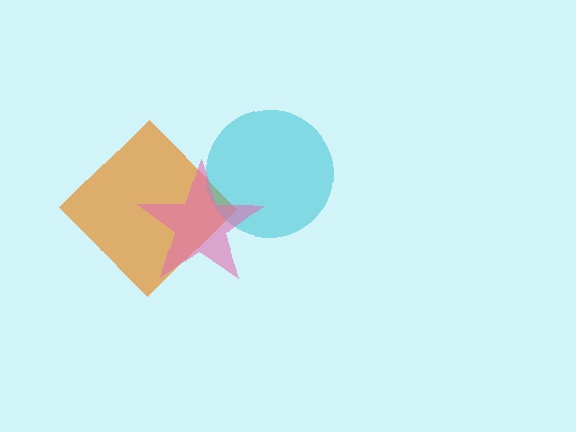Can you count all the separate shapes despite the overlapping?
Yes, there are 3 separate shapes.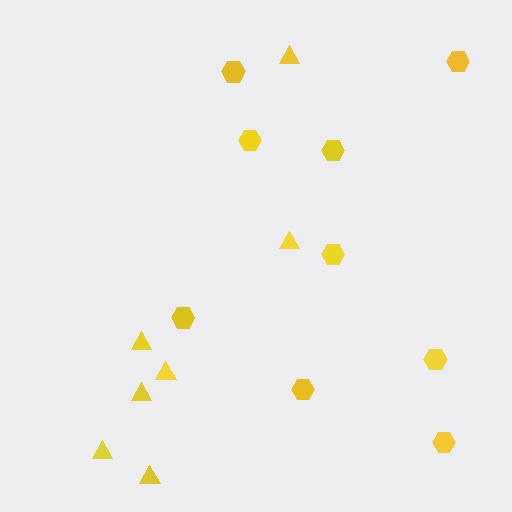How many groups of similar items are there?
There are 2 groups: one group of hexagons (9) and one group of triangles (7).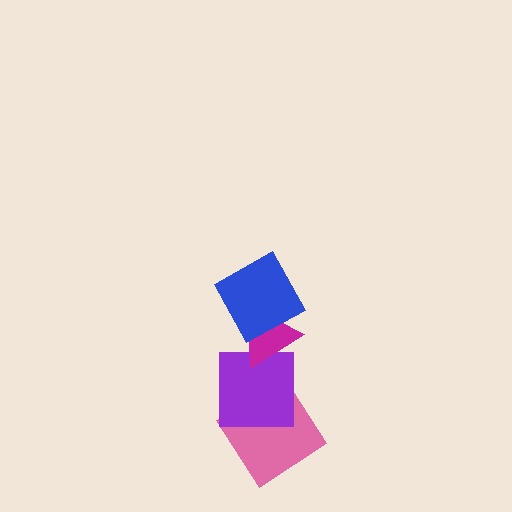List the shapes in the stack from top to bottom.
From top to bottom: the blue square, the magenta triangle, the purple square, the pink diamond.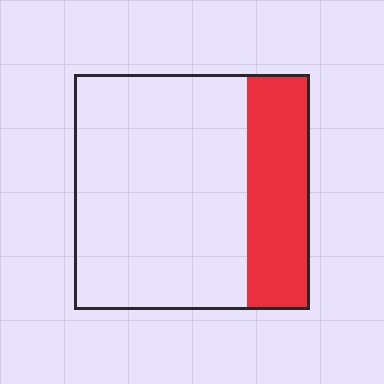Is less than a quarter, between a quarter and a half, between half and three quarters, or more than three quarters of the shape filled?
Between a quarter and a half.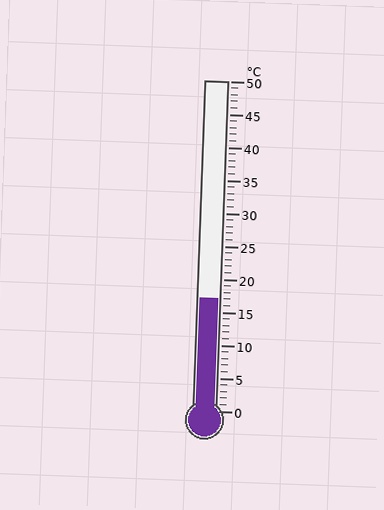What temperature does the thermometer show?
The thermometer shows approximately 17°C.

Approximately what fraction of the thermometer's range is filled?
The thermometer is filled to approximately 35% of its range.